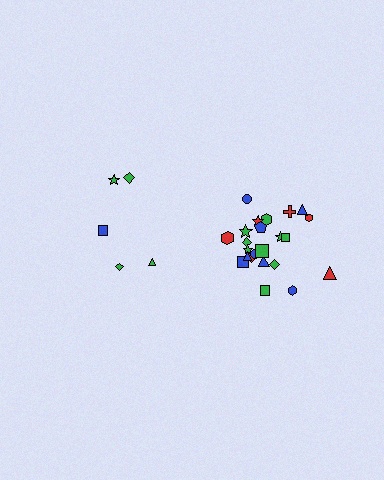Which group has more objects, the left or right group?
The right group.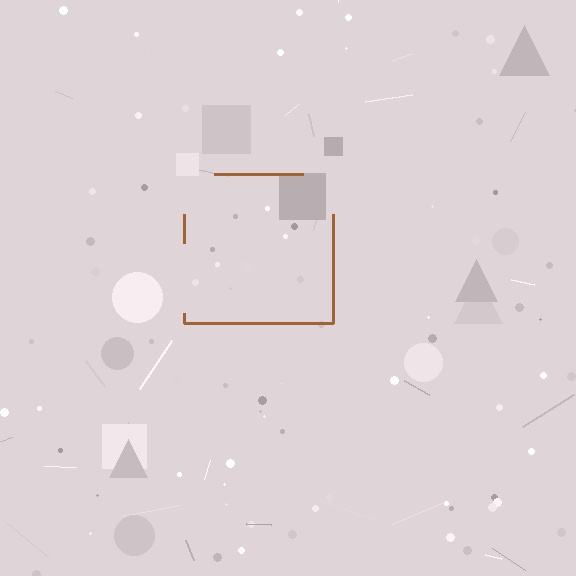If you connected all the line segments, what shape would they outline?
They would outline a square.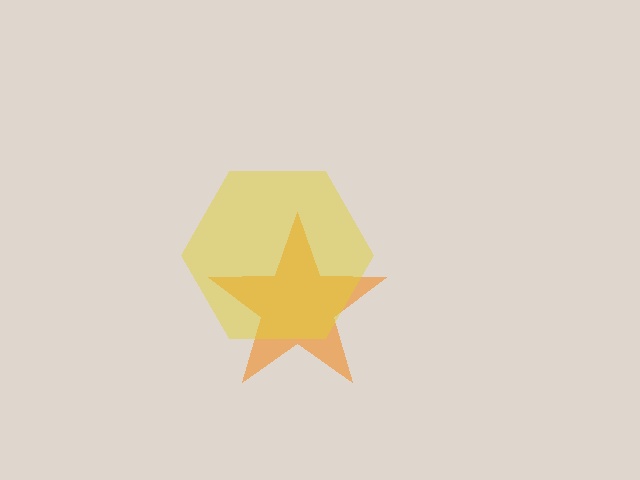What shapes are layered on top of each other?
The layered shapes are: an orange star, a yellow hexagon.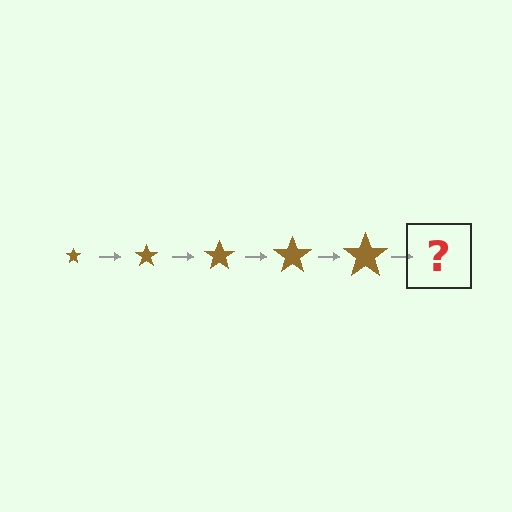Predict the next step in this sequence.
The next step is a brown star, larger than the previous one.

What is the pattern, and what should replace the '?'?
The pattern is that the star gets progressively larger each step. The '?' should be a brown star, larger than the previous one.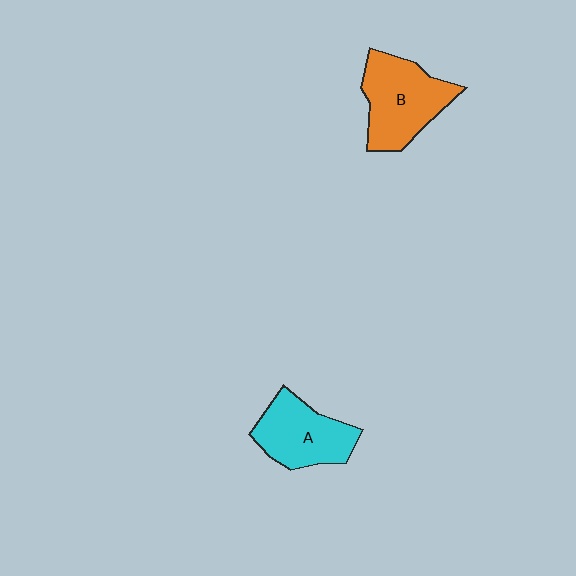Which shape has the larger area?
Shape B (orange).